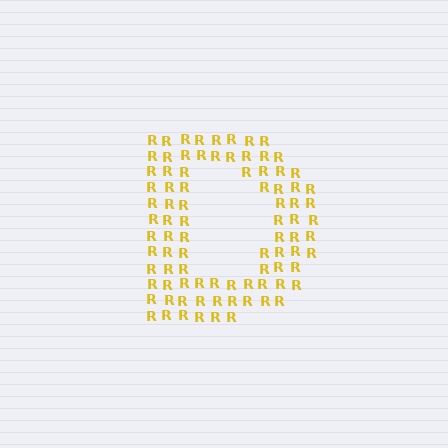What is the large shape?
The large shape is the letter D.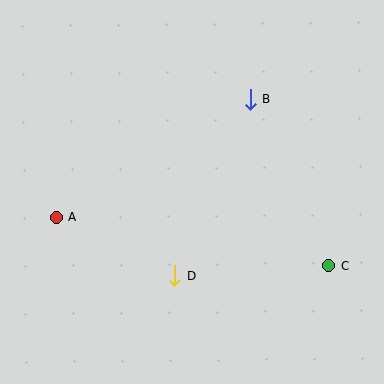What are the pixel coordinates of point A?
Point A is at (56, 218).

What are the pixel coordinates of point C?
Point C is at (328, 265).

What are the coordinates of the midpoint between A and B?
The midpoint between A and B is at (153, 159).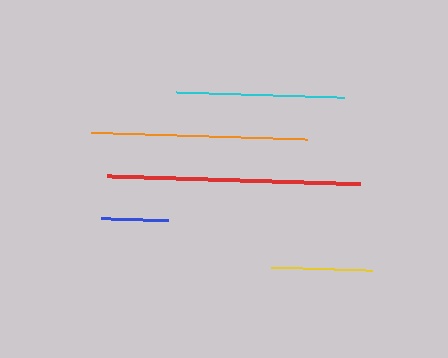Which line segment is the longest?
The red line is the longest at approximately 253 pixels.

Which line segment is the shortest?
The blue line is the shortest at approximately 67 pixels.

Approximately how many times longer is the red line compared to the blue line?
The red line is approximately 3.8 times the length of the blue line.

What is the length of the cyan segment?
The cyan segment is approximately 168 pixels long.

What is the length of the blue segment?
The blue segment is approximately 67 pixels long.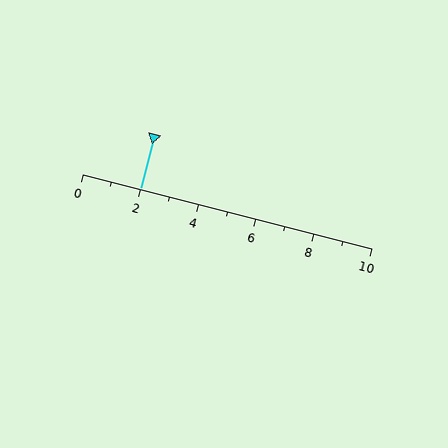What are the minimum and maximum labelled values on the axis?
The axis runs from 0 to 10.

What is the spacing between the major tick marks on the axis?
The major ticks are spaced 2 apart.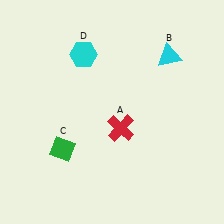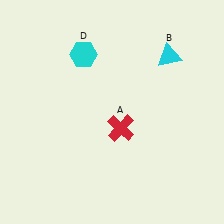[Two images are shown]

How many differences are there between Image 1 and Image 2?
There is 1 difference between the two images.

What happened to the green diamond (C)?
The green diamond (C) was removed in Image 2. It was in the bottom-left area of Image 1.